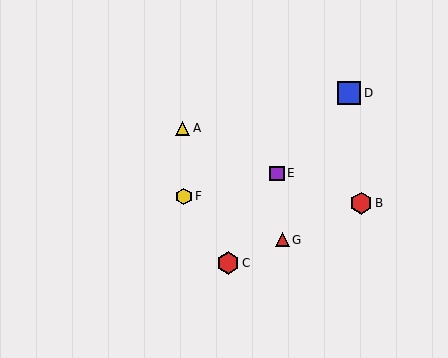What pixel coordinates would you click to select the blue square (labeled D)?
Click at (349, 93) to select the blue square D.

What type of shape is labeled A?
Shape A is a yellow triangle.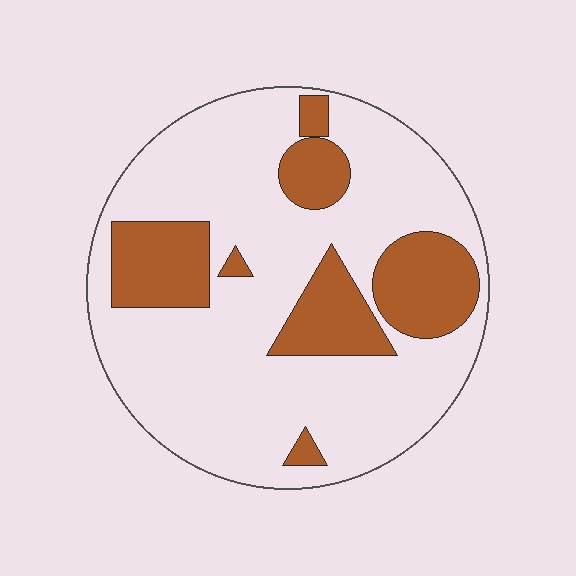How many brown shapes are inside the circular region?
7.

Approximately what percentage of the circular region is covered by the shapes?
Approximately 25%.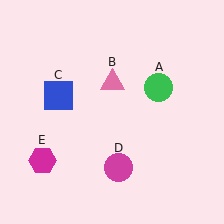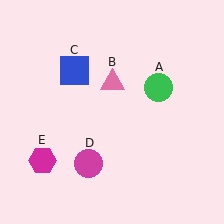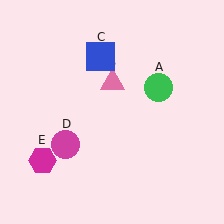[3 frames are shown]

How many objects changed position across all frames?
2 objects changed position: blue square (object C), magenta circle (object D).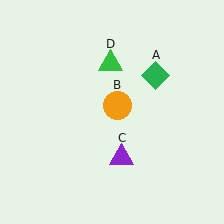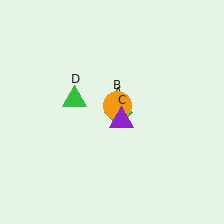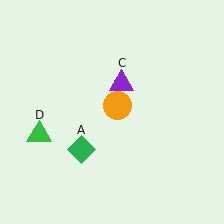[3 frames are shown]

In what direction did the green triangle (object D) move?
The green triangle (object D) moved down and to the left.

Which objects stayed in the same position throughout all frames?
Orange circle (object B) remained stationary.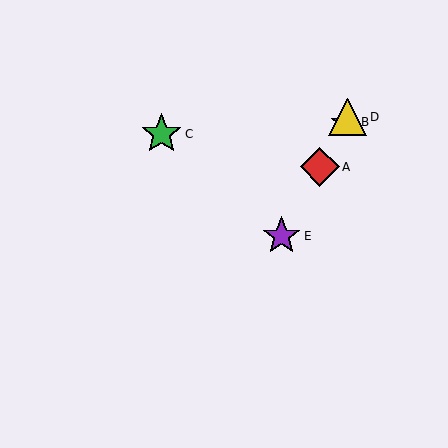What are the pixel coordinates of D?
Object D is at (348, 117).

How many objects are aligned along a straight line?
4 objects (A, B, D, E) are aligned along a straight line.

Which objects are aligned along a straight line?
Objects A, B, D, E are aligned along a straight line.